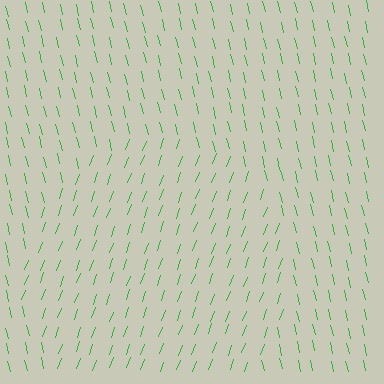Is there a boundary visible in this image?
Yes, there is a texture boundary formed by a change in line orientation.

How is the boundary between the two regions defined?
The boundary is defined purely by a change in line orientation (approximately 33 degrees difference). All lines are the same color and thickness.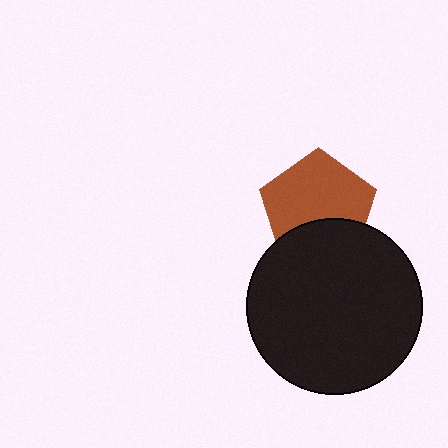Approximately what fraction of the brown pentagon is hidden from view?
Roughly 33% of the brown pentagon is hidden behind the black circle.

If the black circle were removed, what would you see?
You would see the complete brown pentagon.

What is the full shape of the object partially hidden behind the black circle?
The partially hidden object is a brown pentagon.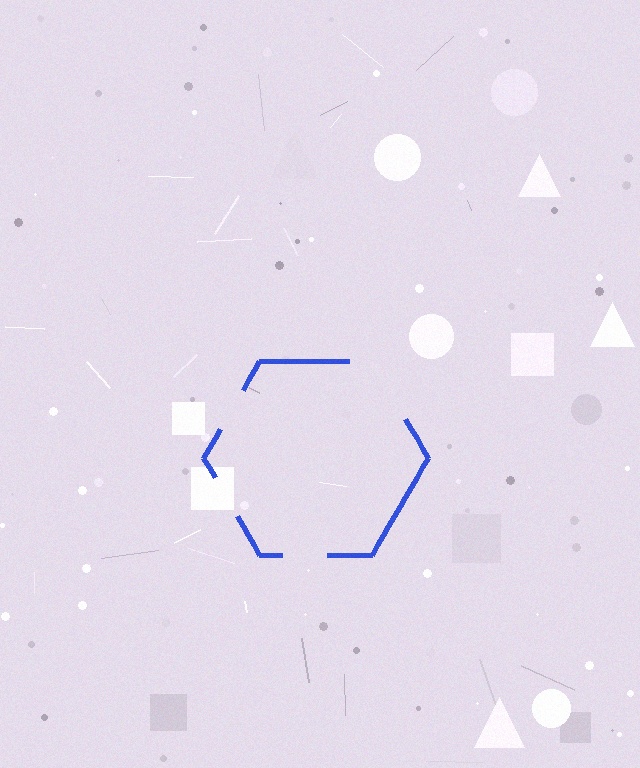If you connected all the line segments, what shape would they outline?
They would outline a hexagon.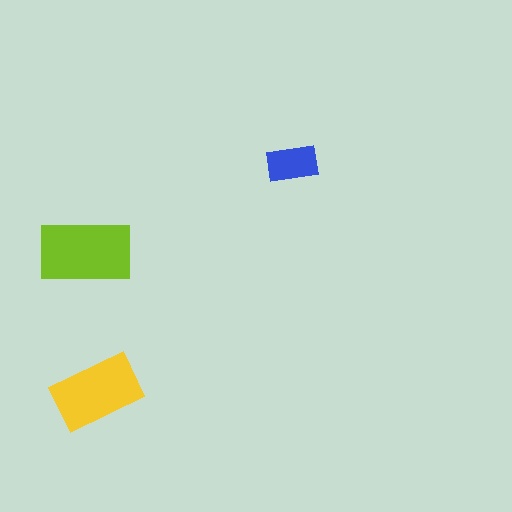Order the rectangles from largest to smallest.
the lime one, the yellow one, the blue one.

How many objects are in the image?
There are 3 objects in the image.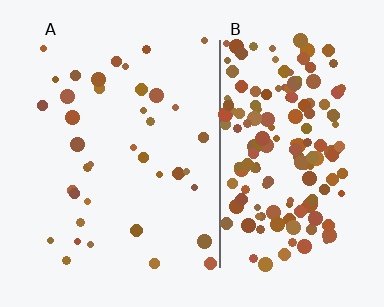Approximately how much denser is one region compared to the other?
Approximately 4.5× — region B over region A.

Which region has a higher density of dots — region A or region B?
B (the right).